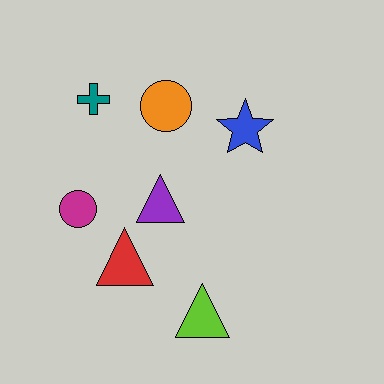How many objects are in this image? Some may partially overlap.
There are 7 objects.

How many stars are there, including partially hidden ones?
There is 1 star.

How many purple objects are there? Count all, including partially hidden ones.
There is 1 purple object.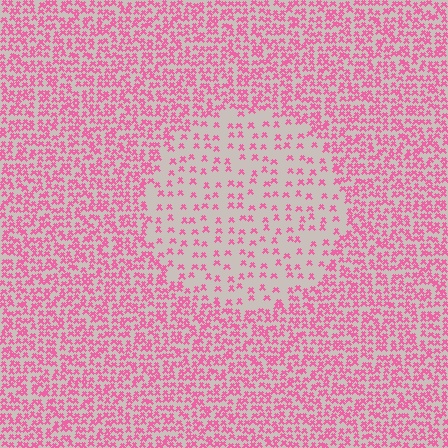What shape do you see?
I see a circle.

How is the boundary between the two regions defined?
The boundary is defined by a change in element density (approximately 2.6x ratio). All elements are the same color, size, and shape.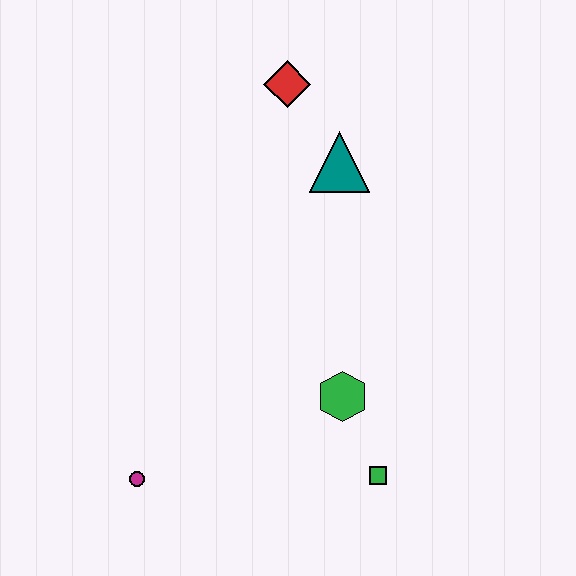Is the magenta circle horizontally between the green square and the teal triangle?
No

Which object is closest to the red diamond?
The teal triangle is closest to the red diamond.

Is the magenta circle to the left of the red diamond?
Yes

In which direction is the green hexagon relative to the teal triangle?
The green hexagon is below the teal triangle.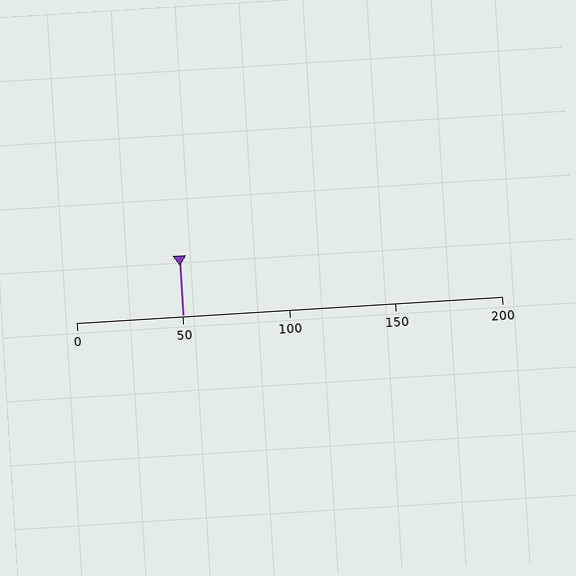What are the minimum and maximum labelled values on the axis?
The axis runs from 0 to 200.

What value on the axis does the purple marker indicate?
The marker indicates approximately 50.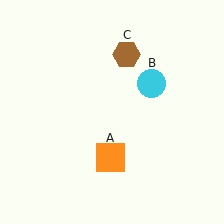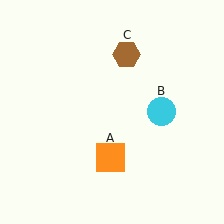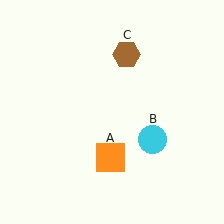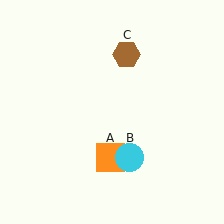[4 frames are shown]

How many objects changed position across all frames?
1 object changed position: cyan circle (object B).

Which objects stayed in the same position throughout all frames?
Orange square (object A) and brown hexagon (object C) remained stationary.